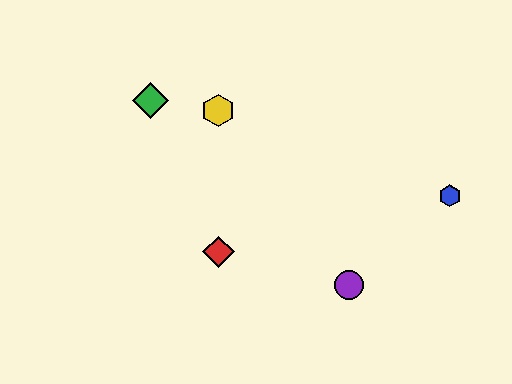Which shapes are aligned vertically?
The red diamond, the yellow hexagon are aligned vertically.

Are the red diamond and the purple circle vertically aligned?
No, the red diamond is at x≈218 and the purple circle is at x≈349.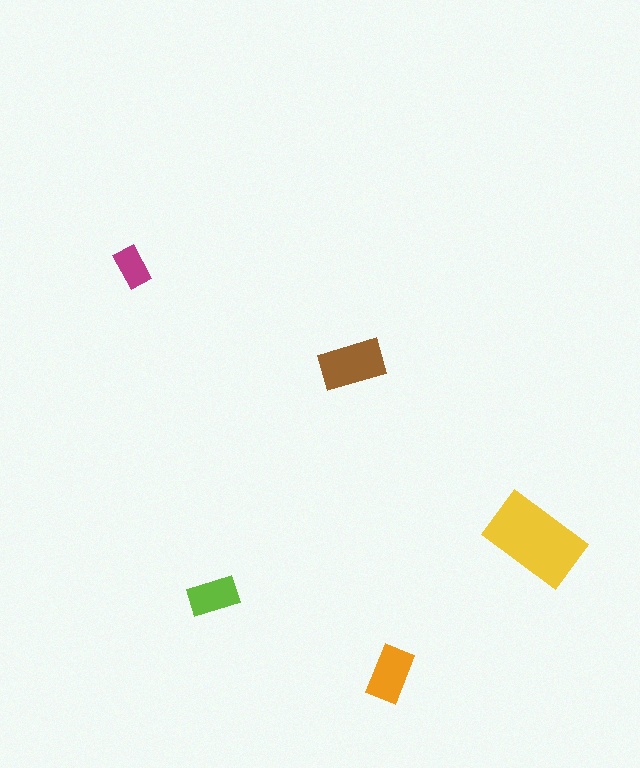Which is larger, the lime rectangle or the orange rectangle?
The orange one.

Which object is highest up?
The magenta rectangle is topmost.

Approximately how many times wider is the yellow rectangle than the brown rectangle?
About 1.5 times wider.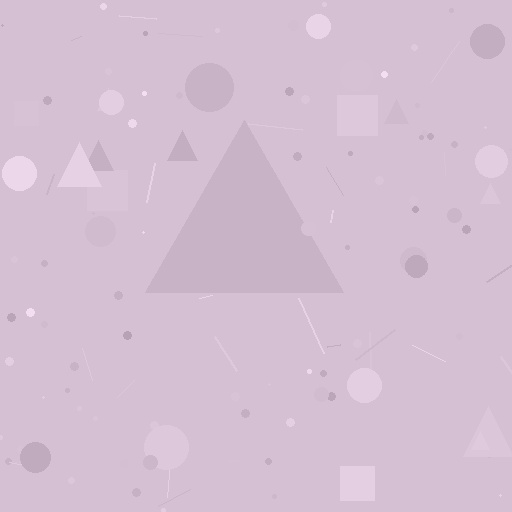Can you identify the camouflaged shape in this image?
The camouflaged shape is a triangle.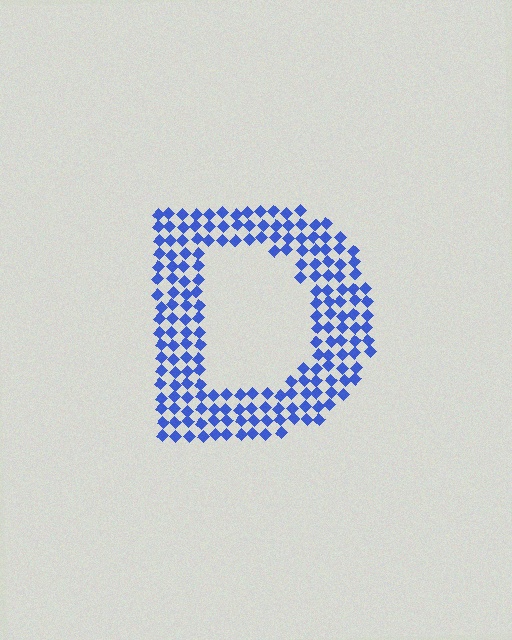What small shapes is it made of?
It is made of small diamonds.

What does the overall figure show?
The overall figure shows the letter D.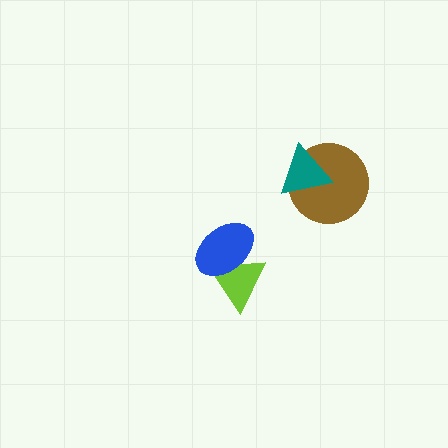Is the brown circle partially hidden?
Yes, it is partially covered by another shape.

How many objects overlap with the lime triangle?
1 object overlaps with the lime triangle.